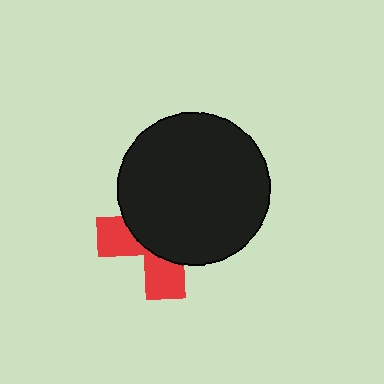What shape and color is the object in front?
The object in front is a black circle.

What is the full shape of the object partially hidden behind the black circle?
The partially hidden object is a red cross.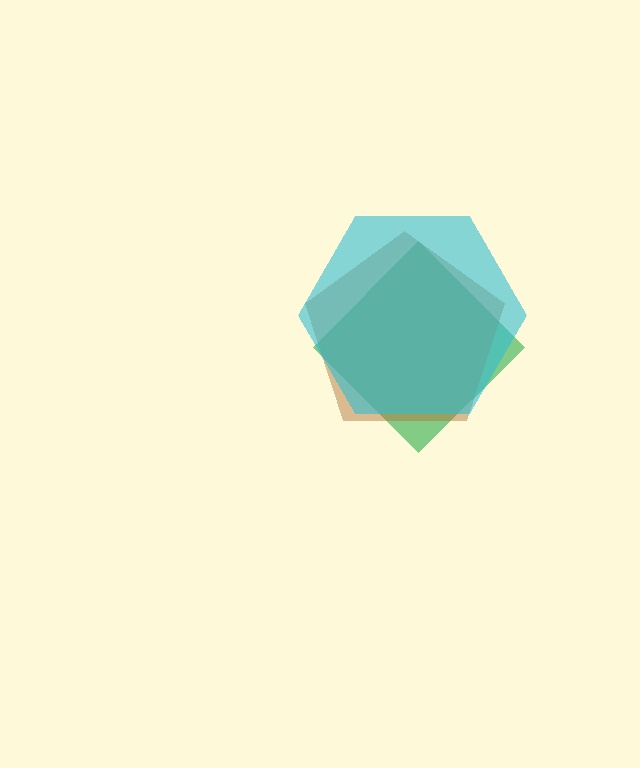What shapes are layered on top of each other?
The layered shapes are: a green diamond, a brown pentagon, a cyan hexagon.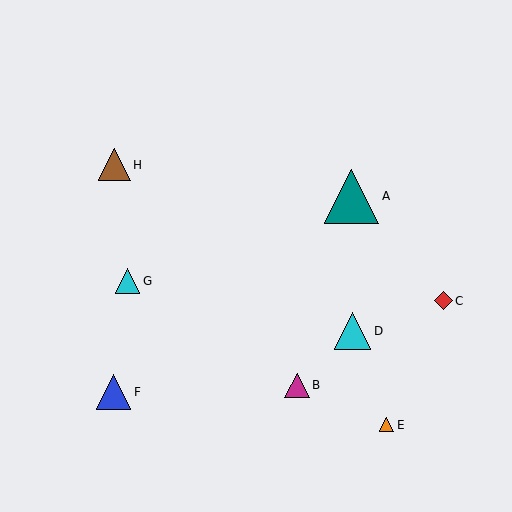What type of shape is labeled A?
Shape A is a teal triangle.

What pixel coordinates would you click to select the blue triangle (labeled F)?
Click at (114, 392) to select the blue triangle F.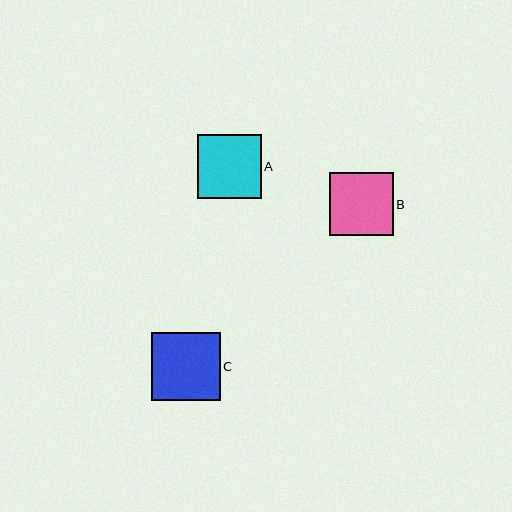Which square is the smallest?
Square B is the smallest with a size of approximately 64 pixels.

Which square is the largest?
Square C is the largest with a size of approximately 68 pixels.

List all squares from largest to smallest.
From largest to smallest: C, A, B.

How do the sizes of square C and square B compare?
Square C and square B are approximately the same size.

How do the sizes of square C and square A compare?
Square C and square A are approximately the same size.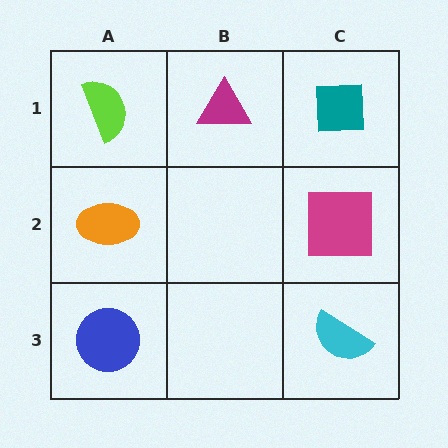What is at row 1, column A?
A lime semicircle.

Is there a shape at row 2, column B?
No, that cell is empty.